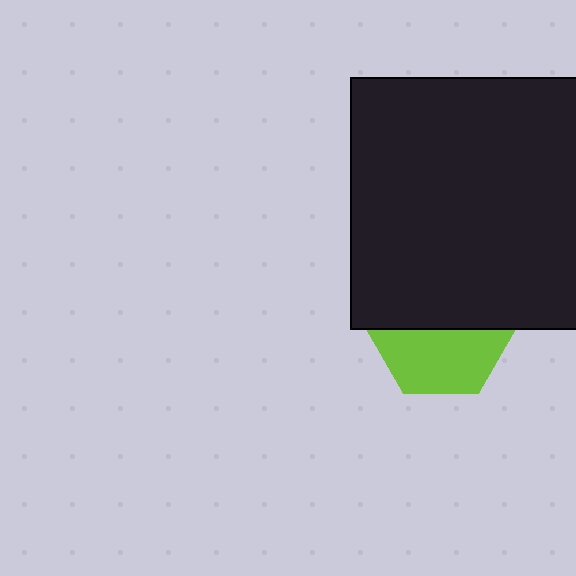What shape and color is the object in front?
The object in front is a black rectangle.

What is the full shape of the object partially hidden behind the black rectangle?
The partially hidden object is a lime hexagon.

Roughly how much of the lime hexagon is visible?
About half of it is visible (roughly 48%).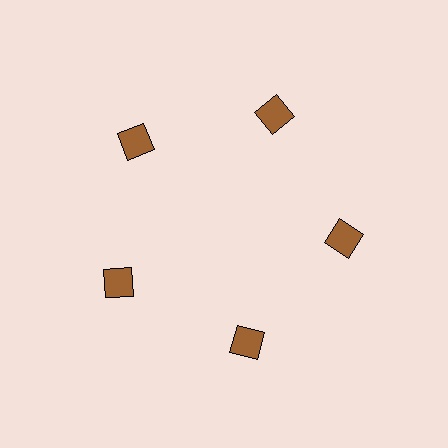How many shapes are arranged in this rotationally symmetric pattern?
There are 5 shapes, arranged in 5 groups of 1.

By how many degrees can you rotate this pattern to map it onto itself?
The pattern maps onto itself every 72 degrees of rotation.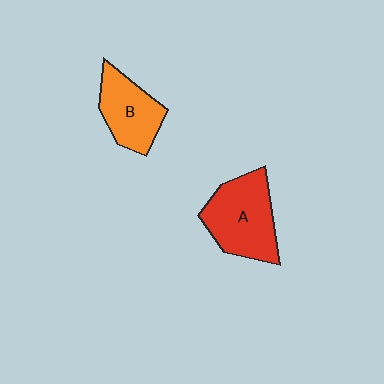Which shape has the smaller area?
Shape B (orange).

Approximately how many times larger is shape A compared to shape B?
Approximately 1.3 times.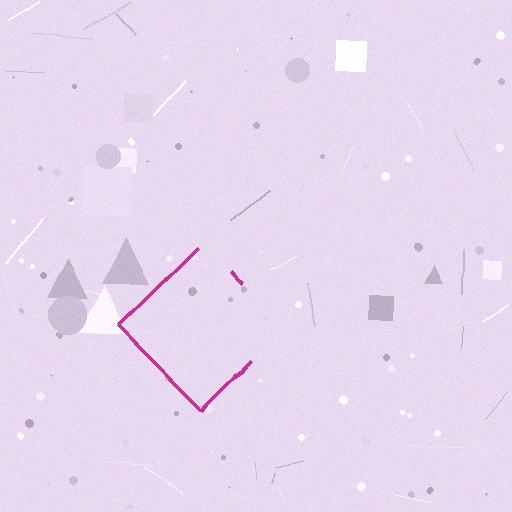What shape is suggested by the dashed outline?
The dashed outline suggests a diamond.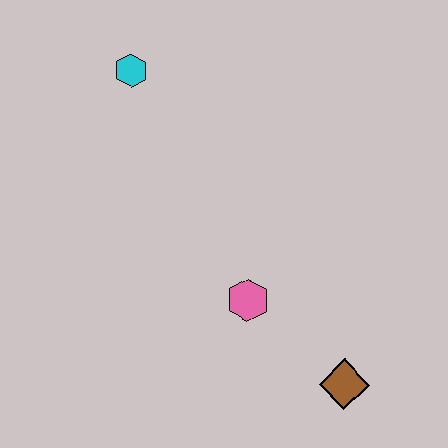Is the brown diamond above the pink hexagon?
No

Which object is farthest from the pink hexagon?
The cyan hexagon is farthest from the pink hexagon.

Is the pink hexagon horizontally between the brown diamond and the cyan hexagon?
Yes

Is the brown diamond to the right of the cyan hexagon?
Yes